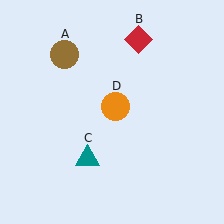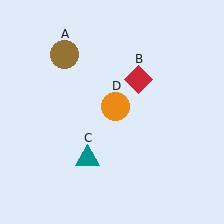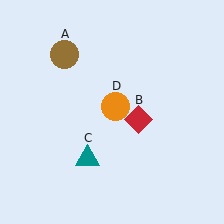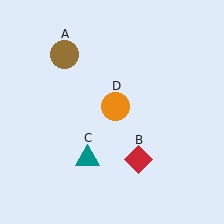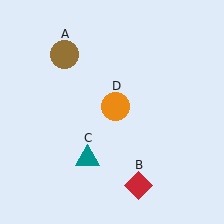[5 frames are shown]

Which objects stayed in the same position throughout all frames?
Brown circle (object A) and teal triangle (object C) and orange circle (object D) remained stationary.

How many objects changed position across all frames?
1 object changed position: red diamond (object B).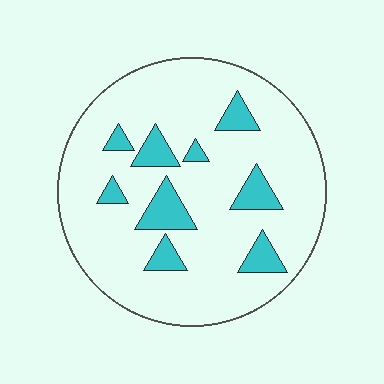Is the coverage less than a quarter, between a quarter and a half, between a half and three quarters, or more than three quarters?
Less than a quarter.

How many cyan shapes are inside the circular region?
9.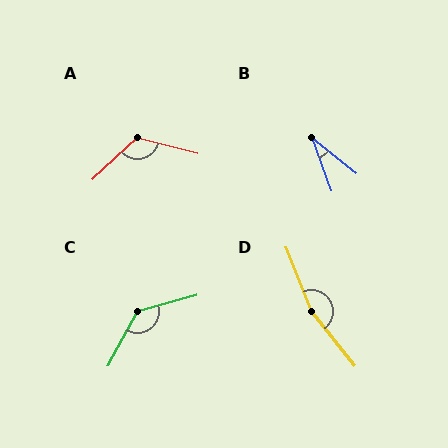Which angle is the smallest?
B, at approximately 31 degrees.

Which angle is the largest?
D, at approximately 163 degrees.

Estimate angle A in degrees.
Approximately 123 degrees.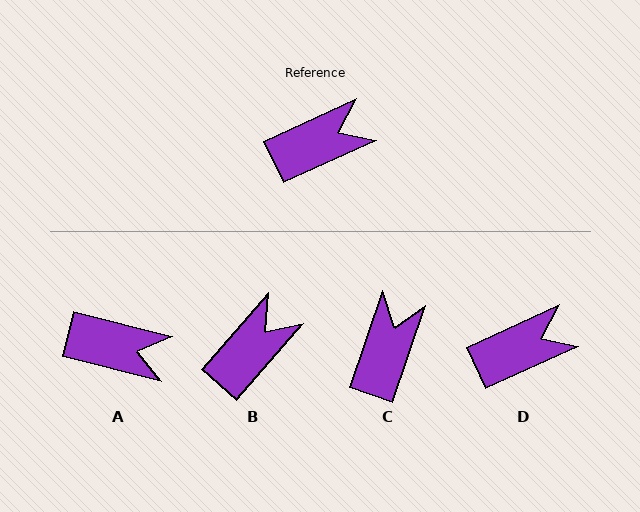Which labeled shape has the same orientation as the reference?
D.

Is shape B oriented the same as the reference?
No, it is off by about 24 degrees.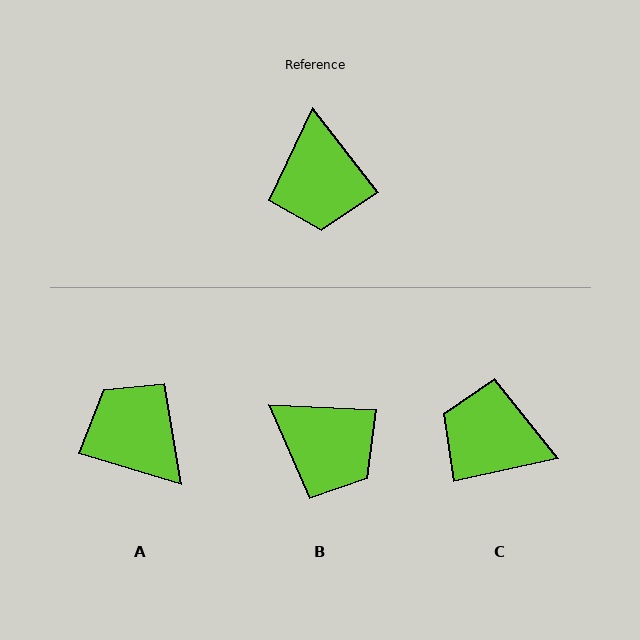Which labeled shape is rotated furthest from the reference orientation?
A, about 145 degrees away.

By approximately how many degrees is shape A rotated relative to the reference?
Approximately 145 degrees clockwise.